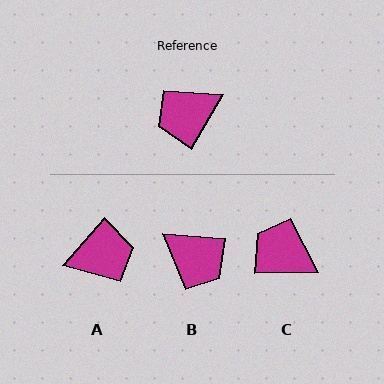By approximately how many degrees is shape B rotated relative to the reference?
Approximately 116 degrees counter-clockwise.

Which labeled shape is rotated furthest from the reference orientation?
A, about 168 degrees away.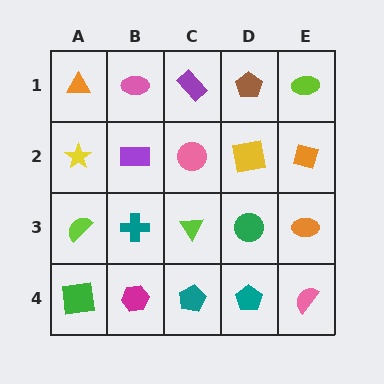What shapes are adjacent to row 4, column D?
A green circle (row 3, column D), a teal pentagon (row 4, column C), a pink semicircle (row 4, column E).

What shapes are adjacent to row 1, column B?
A purple rectangle (row 2, column B), an orange triangle (row 1, column A), a purple rectangle (row 1, column C).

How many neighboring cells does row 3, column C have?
4.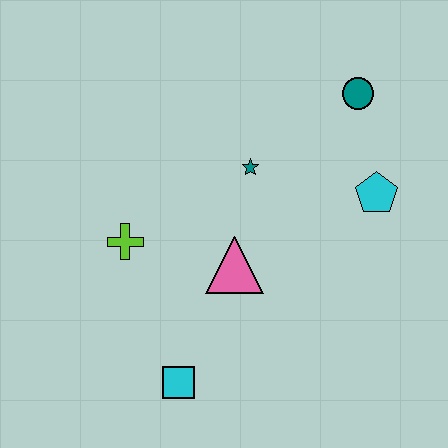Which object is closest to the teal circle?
The cyan pentagon is closest to the teal circle.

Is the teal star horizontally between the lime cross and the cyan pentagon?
Yes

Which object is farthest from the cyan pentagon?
The cyan square is farthest from the cyan pentagon.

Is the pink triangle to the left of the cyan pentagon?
Yes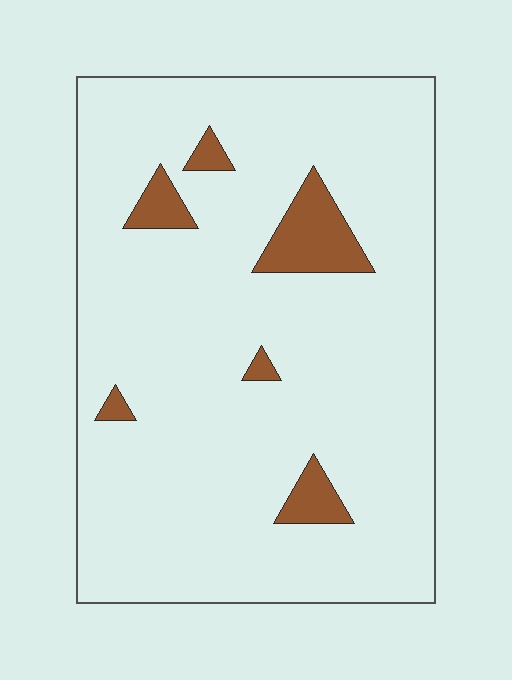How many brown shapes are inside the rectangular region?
6.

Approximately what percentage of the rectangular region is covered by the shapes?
Approximately 10%.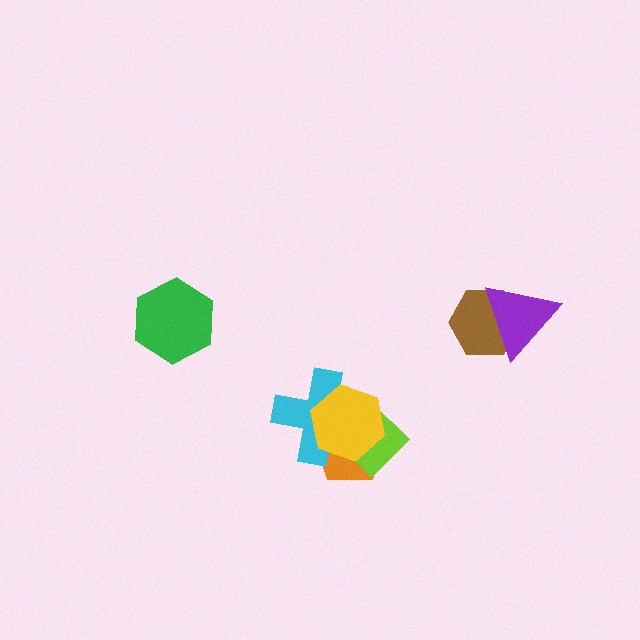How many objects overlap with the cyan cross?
3 objects overlap with the cyan cross.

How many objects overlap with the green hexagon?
0 objects overlap with the green hexagon.